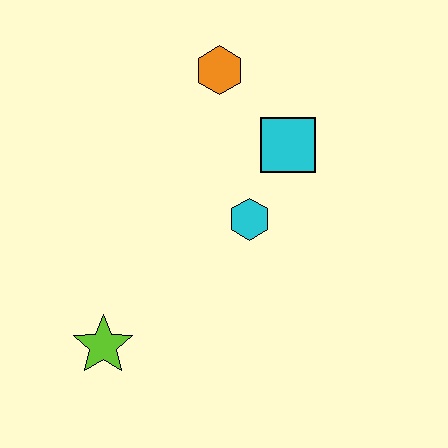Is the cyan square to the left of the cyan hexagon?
No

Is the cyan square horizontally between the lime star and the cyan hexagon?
No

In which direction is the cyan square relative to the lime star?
The cyan square is above the lime star.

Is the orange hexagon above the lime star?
Yes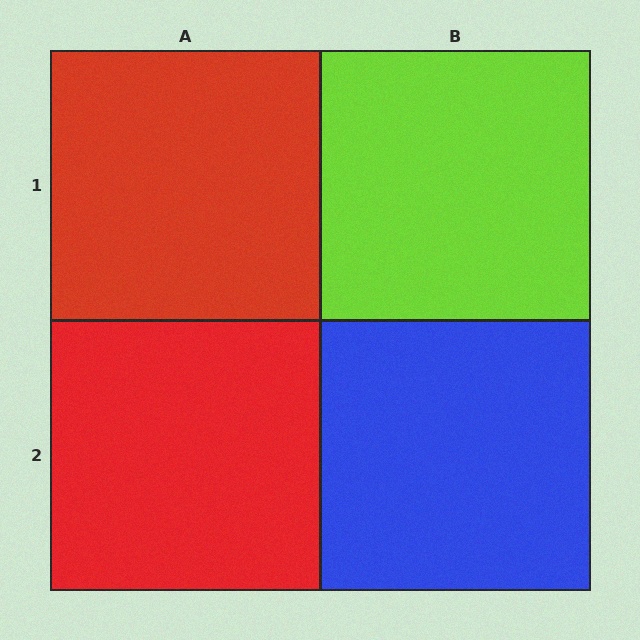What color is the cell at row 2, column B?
Blue.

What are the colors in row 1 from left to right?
Red, lime.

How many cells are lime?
1 cell is lime.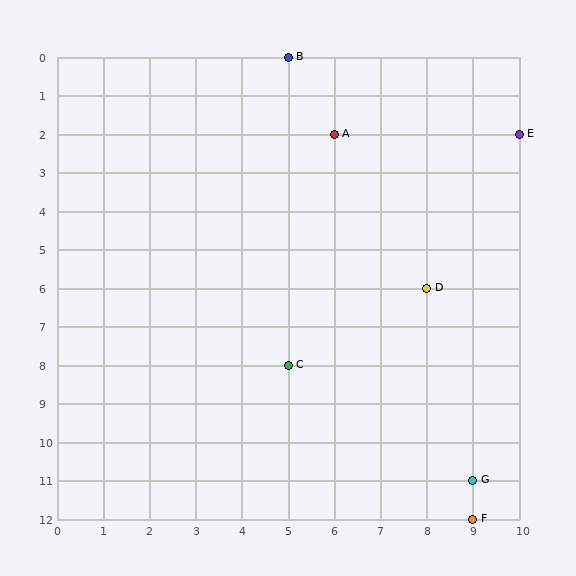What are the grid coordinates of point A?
Point A is at grid coordinates (6, 2).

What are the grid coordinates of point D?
Point D is at grid coordinates (8, 6).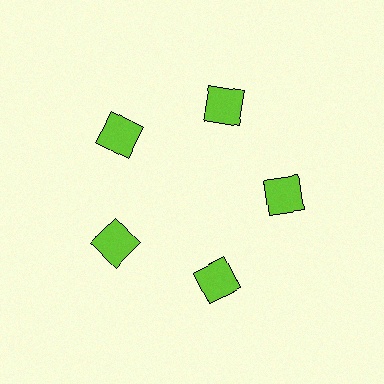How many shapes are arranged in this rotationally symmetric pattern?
There are 5 shapes, arranged in 5 groups of 1.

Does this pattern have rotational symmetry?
Yes, this pattern has 5-fold rotational symmetry. It looks the same after rotating 72 degrees around the center.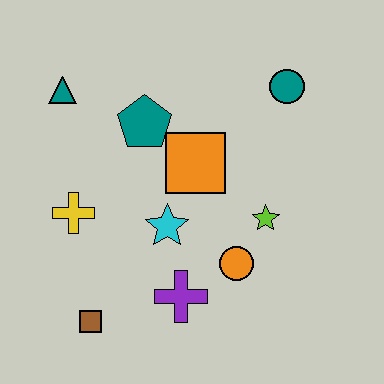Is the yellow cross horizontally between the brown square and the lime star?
No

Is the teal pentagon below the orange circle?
No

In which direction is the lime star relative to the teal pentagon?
The lime star is to the right of the teal pentagon.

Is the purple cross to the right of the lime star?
No